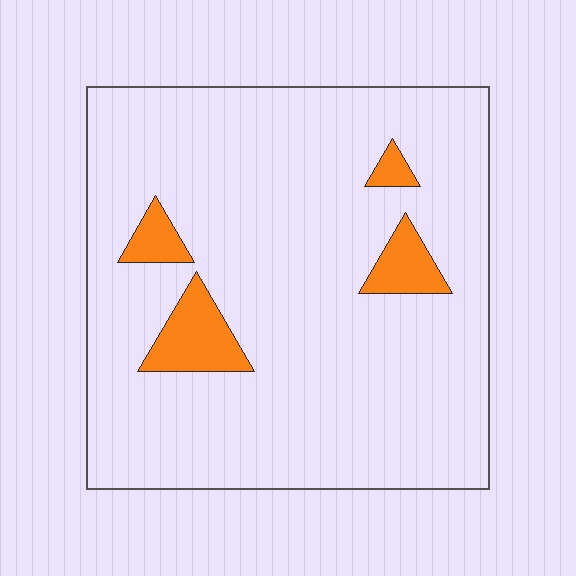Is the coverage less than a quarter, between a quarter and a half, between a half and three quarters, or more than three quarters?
Less than a quarter.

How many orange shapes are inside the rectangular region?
4.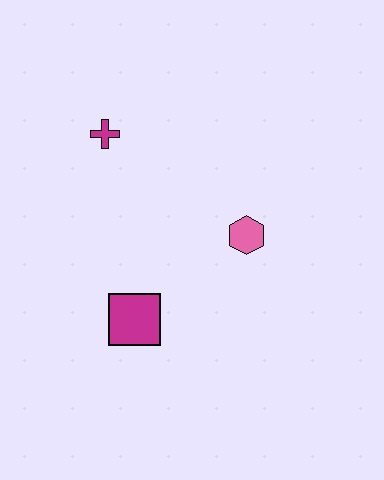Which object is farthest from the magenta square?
The magenta cross is farthest from the magenta square.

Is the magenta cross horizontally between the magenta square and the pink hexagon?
No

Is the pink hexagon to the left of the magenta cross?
No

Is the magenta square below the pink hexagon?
Yes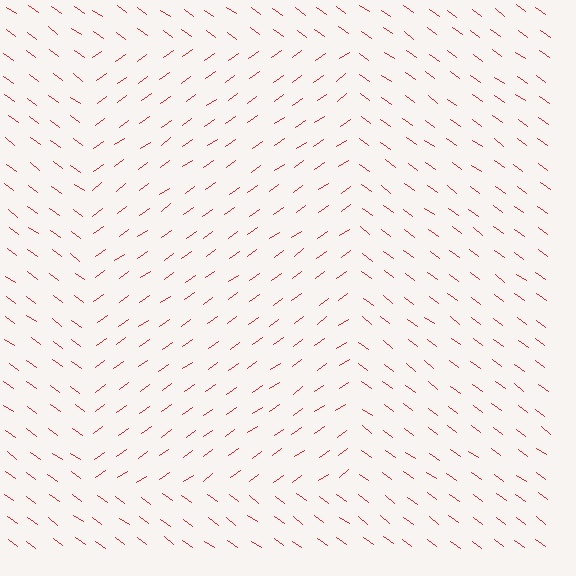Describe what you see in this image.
The image is filled with small red line segments. A rectangle region in the image has lines oriented differently from the surrounding lines, creating a visible texture boundary.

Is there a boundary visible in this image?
Yes, there is a texture boundary formed by a change in line orientation.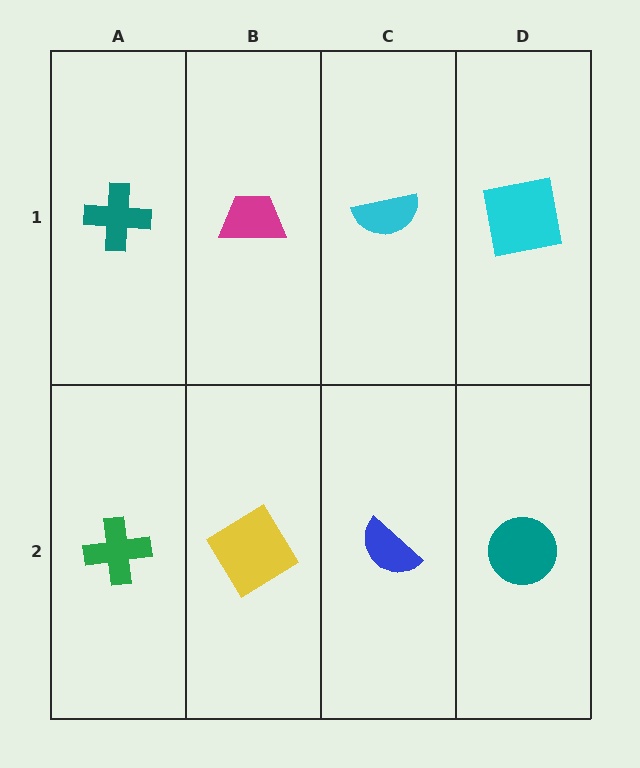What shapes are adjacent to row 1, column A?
A green cross (row 2, column A), a magenta trapezoid (row 1, column B).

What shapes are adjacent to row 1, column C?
A blue semicircle (row 2, column C), a magenta trapezoid (row 1, column B), a cyan square (row 1, column D).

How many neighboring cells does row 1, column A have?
2.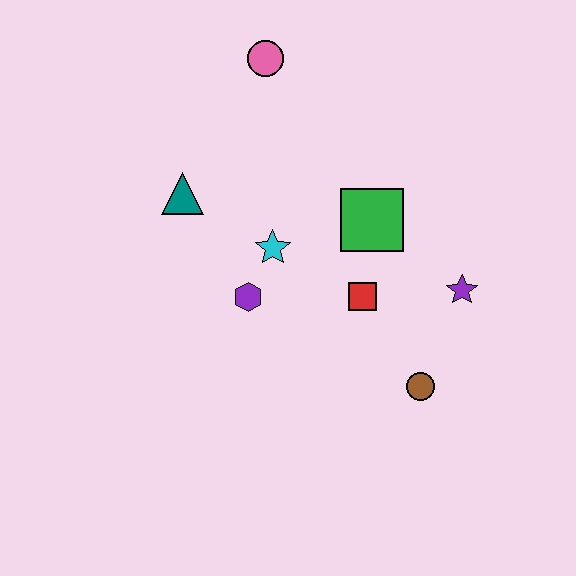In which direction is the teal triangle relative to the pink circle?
The teal triangle is below the pink circle.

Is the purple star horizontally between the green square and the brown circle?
No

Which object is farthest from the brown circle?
The pink circle is farthest from the brown circle.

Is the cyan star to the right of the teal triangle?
Yes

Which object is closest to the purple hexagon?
The cyan star is closest to the purple hexagon.